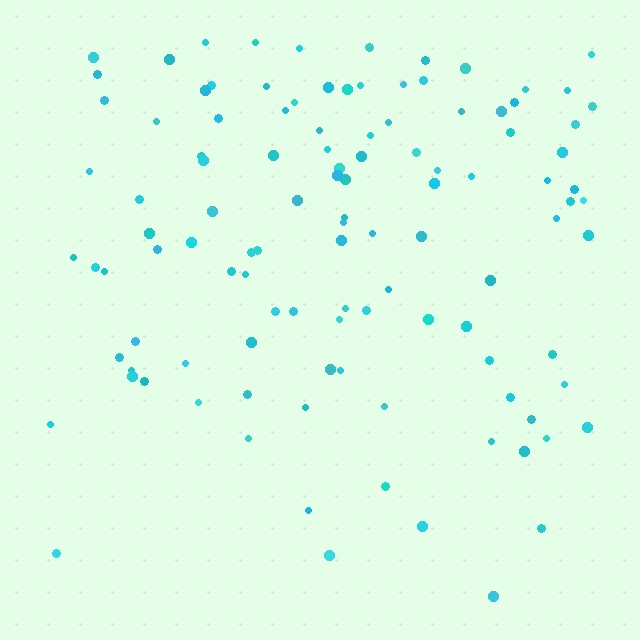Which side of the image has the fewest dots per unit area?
The bottom.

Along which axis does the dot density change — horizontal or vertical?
Vertical.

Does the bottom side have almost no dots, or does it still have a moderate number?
Still a moderate number, just noticeably fewer than the top.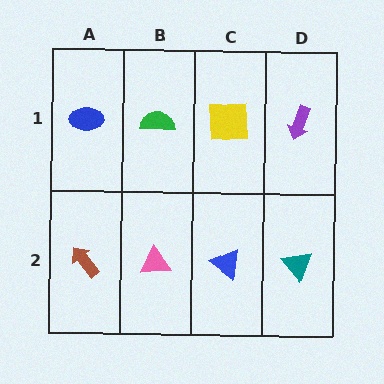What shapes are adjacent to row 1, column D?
A teal triangle (row 2, column D), a yellow square (row 1, column C).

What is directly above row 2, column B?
A green semicircle.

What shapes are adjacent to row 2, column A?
A blue ellipse (row 1, column A), a pink triangle (row 2, column B).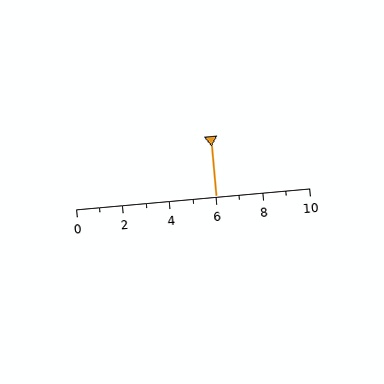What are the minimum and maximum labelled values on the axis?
The axis runs from 0 to 10.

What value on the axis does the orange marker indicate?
The marker indicates approximately 6.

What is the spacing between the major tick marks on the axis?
The major ticks are spaced 2 apart.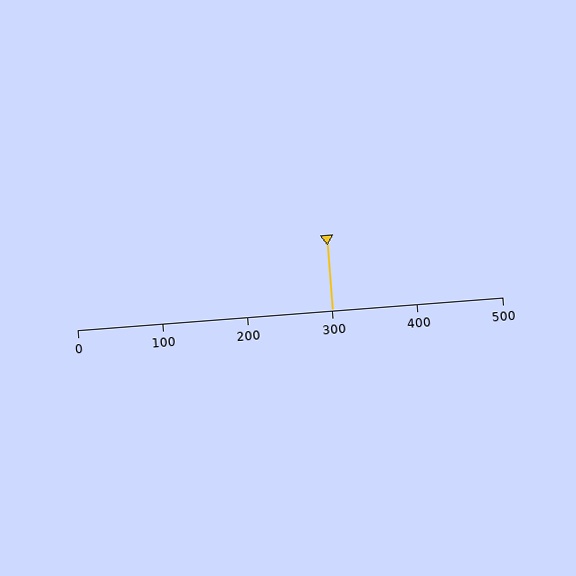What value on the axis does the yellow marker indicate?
The marker indicates approximately 300.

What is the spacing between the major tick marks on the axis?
The major ticks are spaced 100 apart.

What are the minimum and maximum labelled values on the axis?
The axis runs from 0 to 500.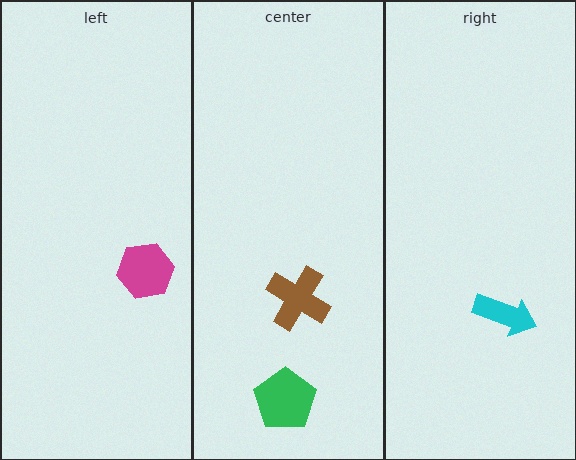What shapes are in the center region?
The brown cross, the green pentagon.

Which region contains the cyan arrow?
The right region.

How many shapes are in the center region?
2.